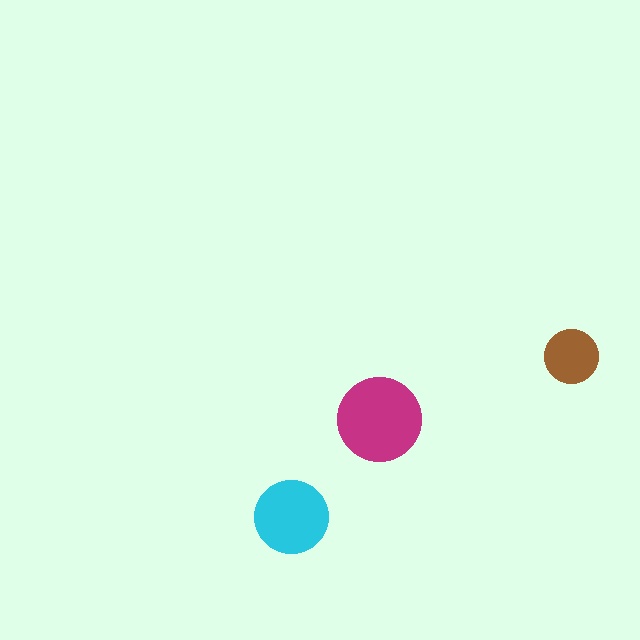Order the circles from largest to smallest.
the magenta one, the cyan one, the brown one.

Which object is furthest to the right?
The brown circle is rightmost.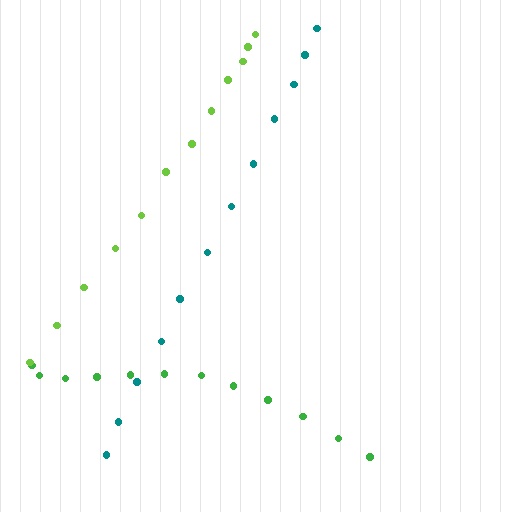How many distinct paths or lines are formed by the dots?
There are 3 distinct paths.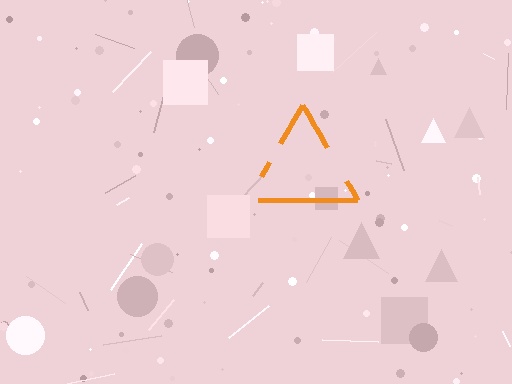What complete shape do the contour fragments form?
The contour fragments form a triangle.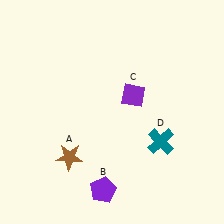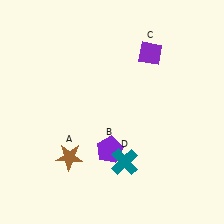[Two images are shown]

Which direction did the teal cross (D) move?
The teal cross (D) moved left.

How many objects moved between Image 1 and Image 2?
3 objects moved between the two images.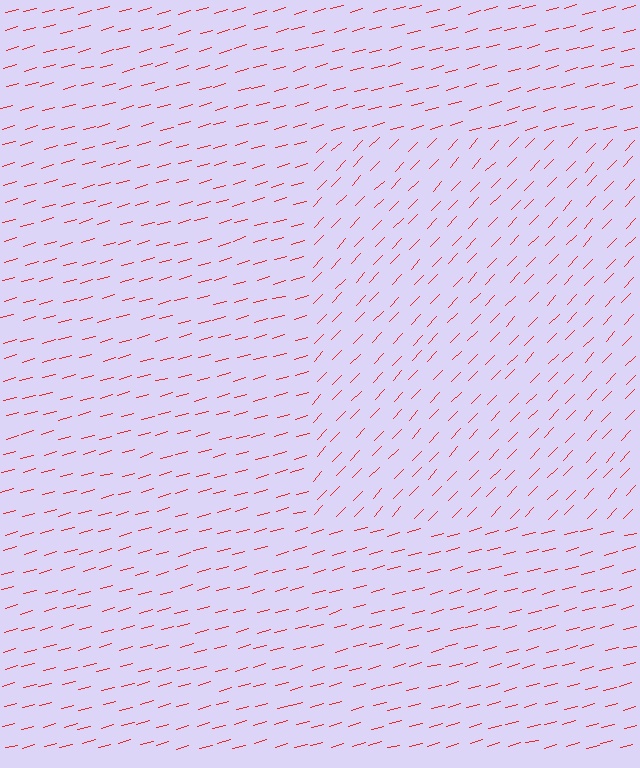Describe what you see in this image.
The image is filled with small red line segments. A rectangle region in the image has lines oriented differently from the surrounding lines, creating a visible texture boundary.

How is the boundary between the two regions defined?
The boundary is defined purely by a change in line orientation (approximately 30 degrees difference). All lines are the same color and thickness.